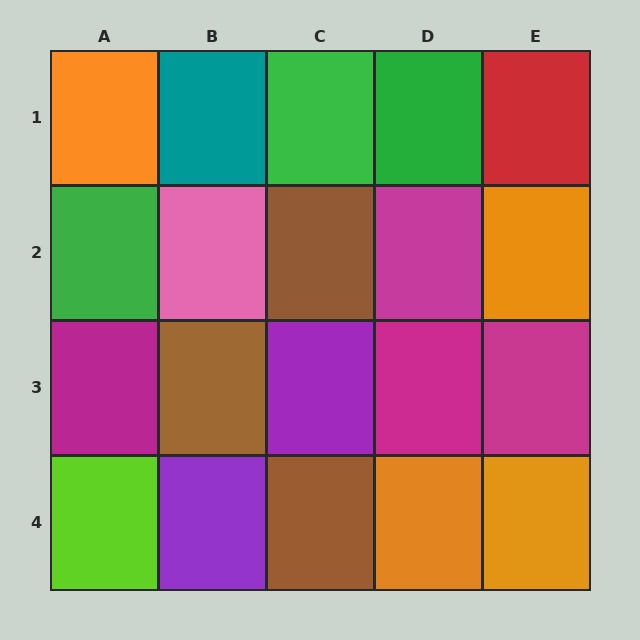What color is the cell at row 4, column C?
Brown.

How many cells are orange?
4 cells are orange.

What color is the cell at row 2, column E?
Orange.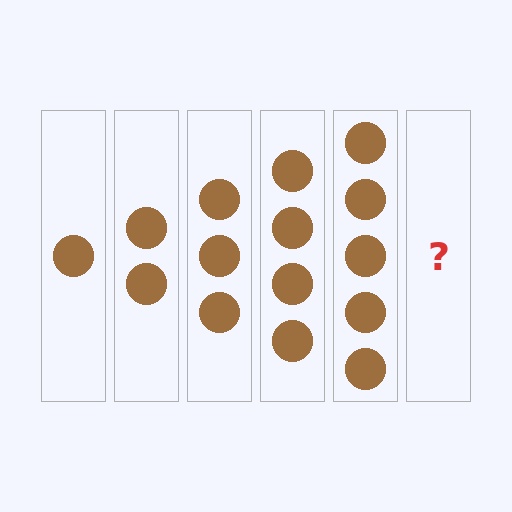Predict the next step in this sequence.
The next step is 6 circles.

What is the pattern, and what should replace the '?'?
The pattern is that each step adds one more circle. The '?' should be 6 circles.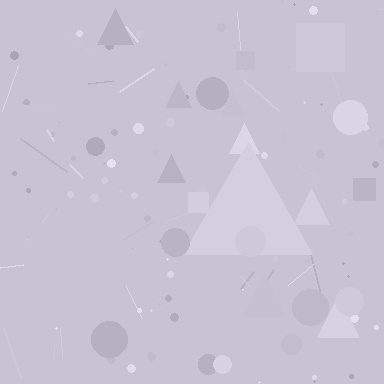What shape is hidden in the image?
A triangle is hidden in the image.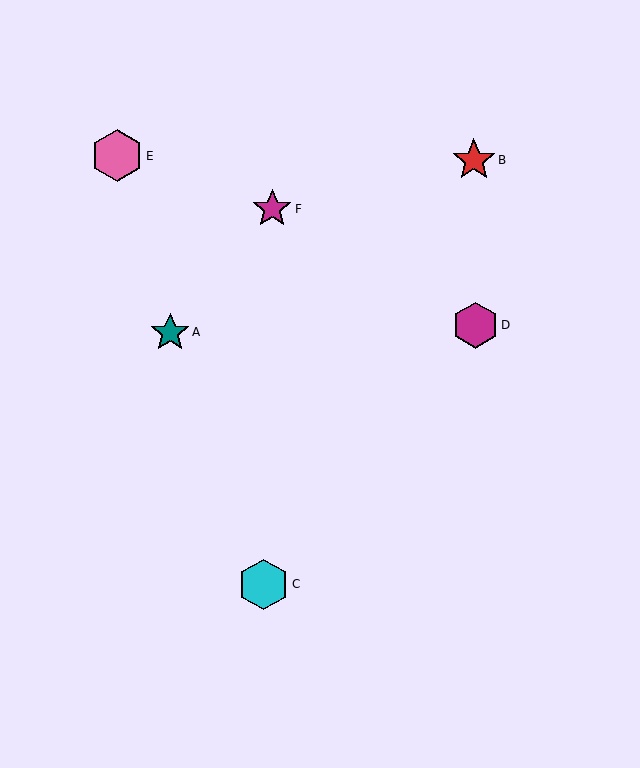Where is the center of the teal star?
The center of the teal star is at (170, 332).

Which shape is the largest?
The pink hexagon (labeled E) is the largest.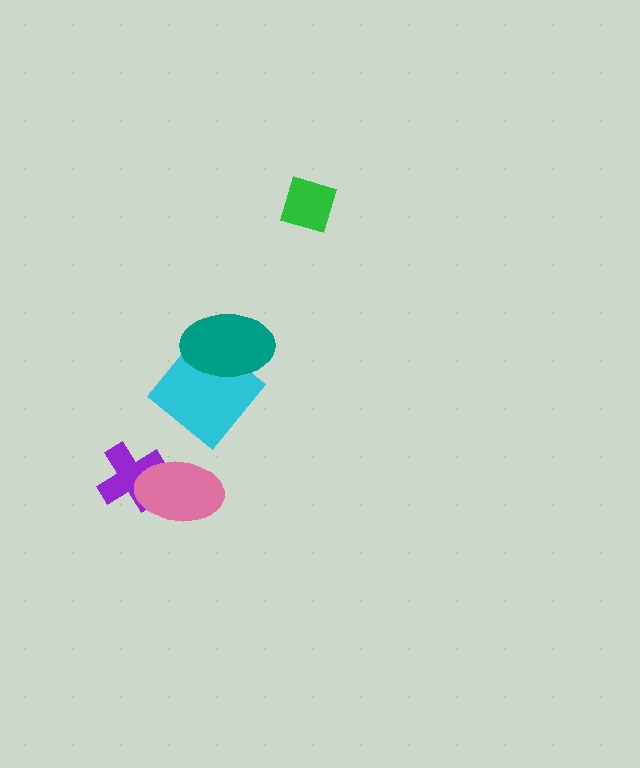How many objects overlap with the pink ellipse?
1 object overlaps with the pink ellipse.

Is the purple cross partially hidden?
Yes, it is partially covered by another shape.